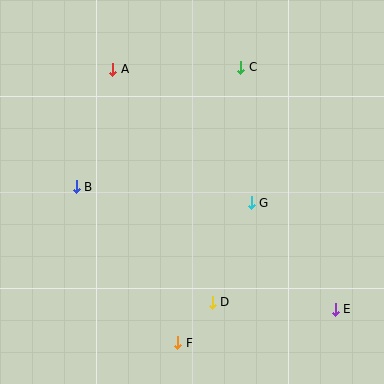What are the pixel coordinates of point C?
Point C is at (241, 67).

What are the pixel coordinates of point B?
Point B is at (76, 187).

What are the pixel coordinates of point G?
Point G is at (251, 203).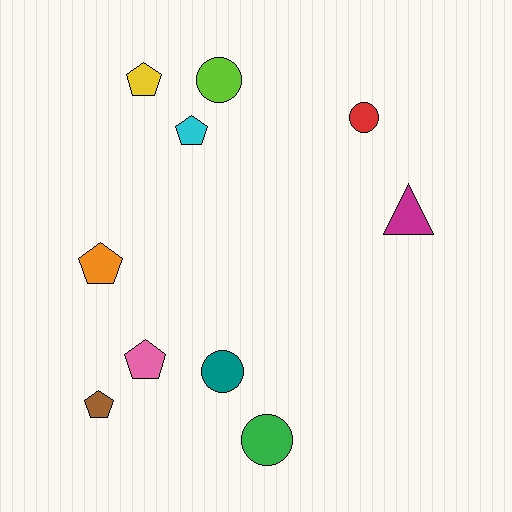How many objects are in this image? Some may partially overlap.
There are 10 objects.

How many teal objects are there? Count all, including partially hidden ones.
There is 1 teal object.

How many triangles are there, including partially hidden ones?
There is 1 triangle.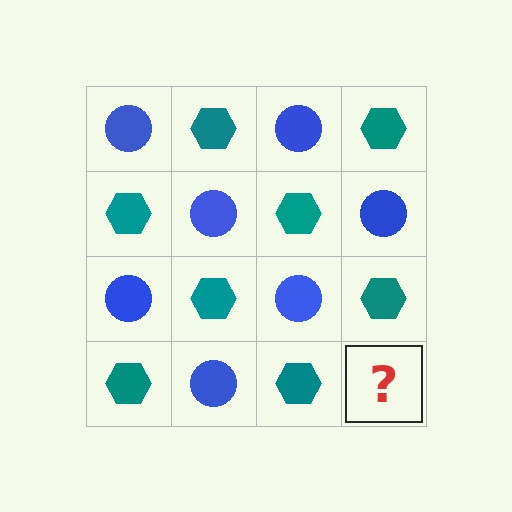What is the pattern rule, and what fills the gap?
The rule is that it alternates blue circle and teal hexagon in a checkerboard pattern. The gap should be filled with a blue circle.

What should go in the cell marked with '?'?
The missing cell should contain a blue circle.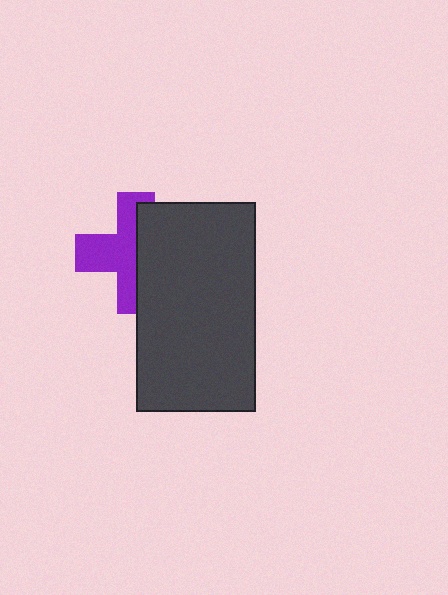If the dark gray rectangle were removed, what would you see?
You would see the complete purple cross.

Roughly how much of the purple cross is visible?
About half of it is visible (roughly 51%).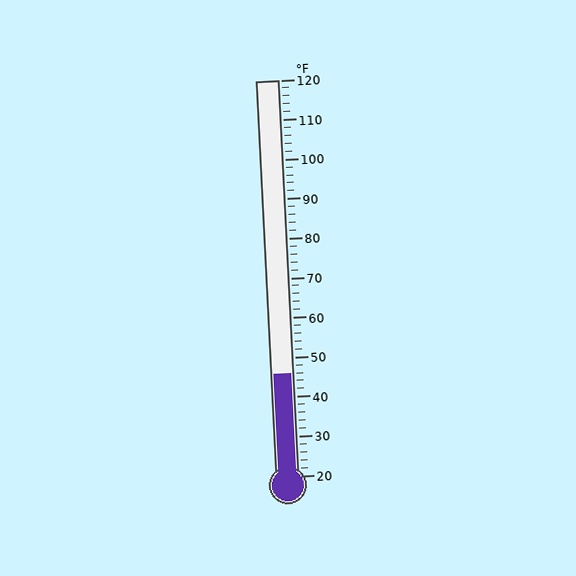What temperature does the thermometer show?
The thermometer shows approximately 46°F.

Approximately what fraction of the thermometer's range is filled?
The thermometer is filled to approximately 25% of its range.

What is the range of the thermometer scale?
The thermometer scale ranges from 20°F to 120°F.